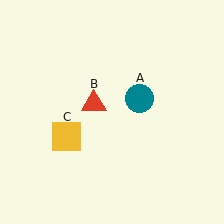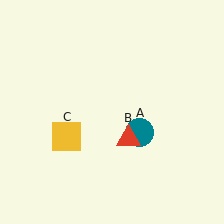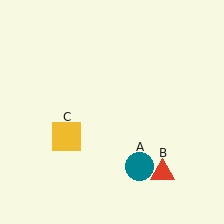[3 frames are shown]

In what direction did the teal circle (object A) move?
The teal circle (object A) moved down.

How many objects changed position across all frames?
2 objects changed position: teal circle (object A), red triangle (object B).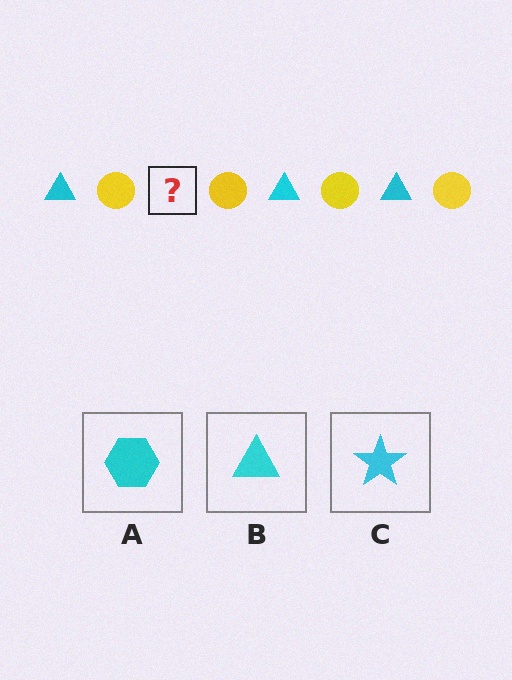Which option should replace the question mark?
Option B.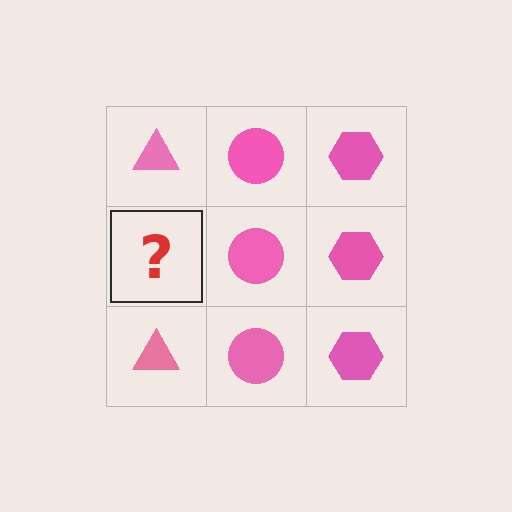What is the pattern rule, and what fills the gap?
The rule is that each column has a consistent shape. The gap should be filled with a pink triangle.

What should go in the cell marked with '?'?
The missing cell should contain a pink triangle.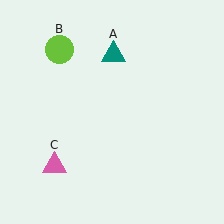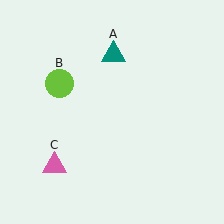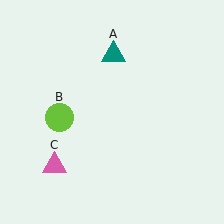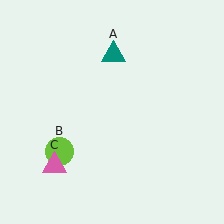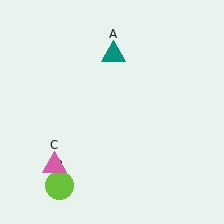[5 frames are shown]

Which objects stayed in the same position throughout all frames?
Teal triangle (object A) and pink triangle (object C) remained stationary.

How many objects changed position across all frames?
1 object changed position: lime circle (object B).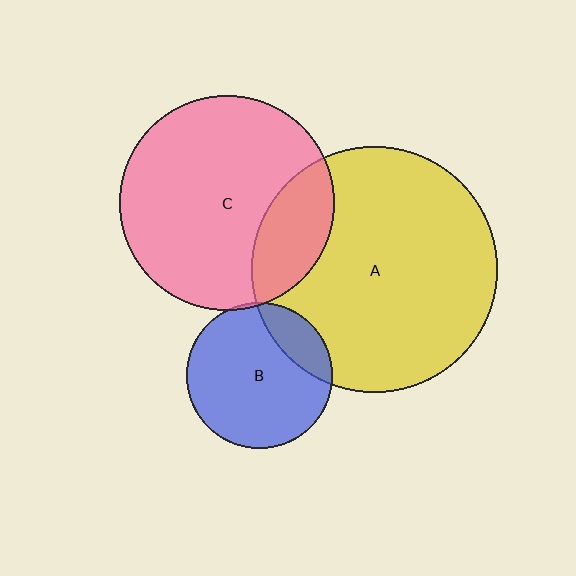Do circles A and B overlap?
Yes.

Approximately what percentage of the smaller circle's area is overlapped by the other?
Approximately 20%.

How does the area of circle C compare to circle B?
Approximately 2.2 times.